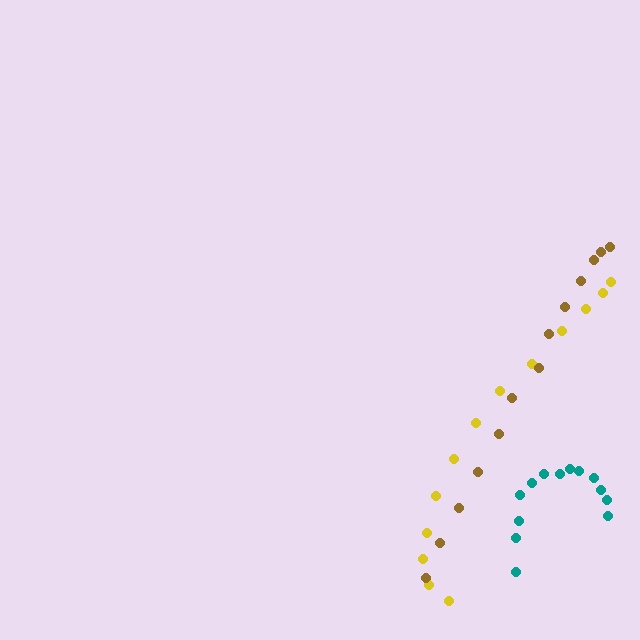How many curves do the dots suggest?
There are 3 distinct paths.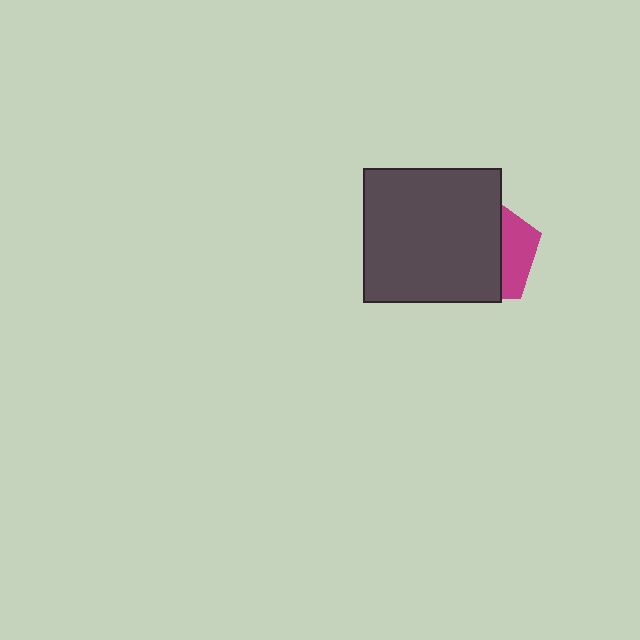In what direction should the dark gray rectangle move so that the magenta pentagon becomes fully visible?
The dark gray rectangle should move left. That is the shortest direction to clear the overlap and leave the magenta pentagon fully visible.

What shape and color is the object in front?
The object in front is a dark gray rectangle.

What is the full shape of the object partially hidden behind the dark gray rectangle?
The partially hidden object is a magenta pentagon.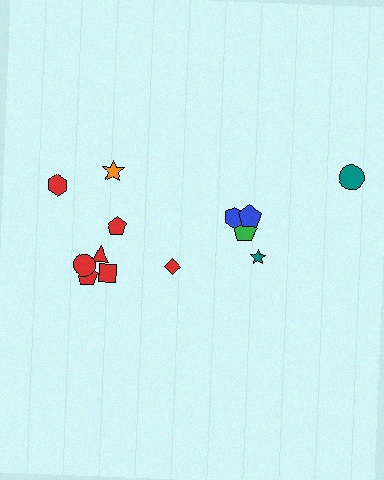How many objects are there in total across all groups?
There are 13 objects.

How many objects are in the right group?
There are 5 objects.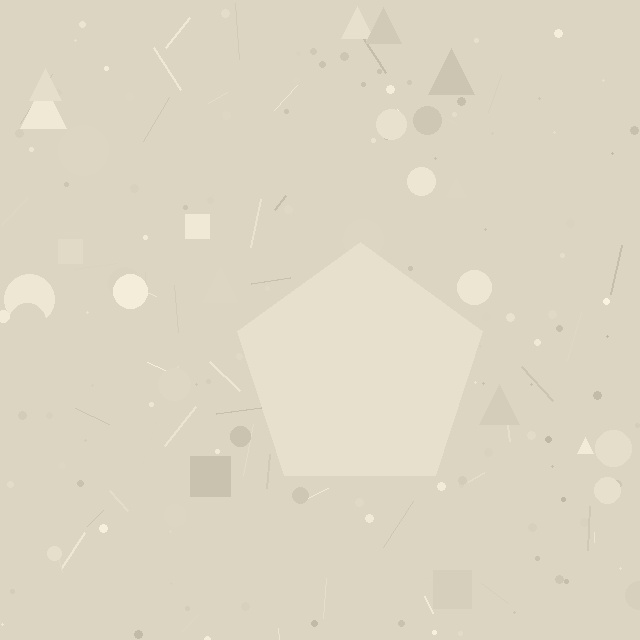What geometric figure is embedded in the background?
A pentagon is embedded in the background.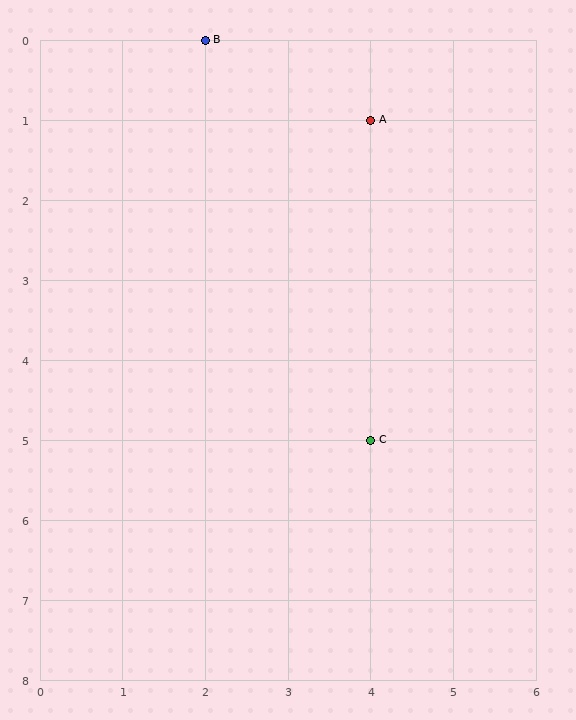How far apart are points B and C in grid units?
Points B and C are 2 columns and 5 rows apart (about 5.4 grid units diagonally).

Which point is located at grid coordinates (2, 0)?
Point B is at (2, 0).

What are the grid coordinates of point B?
Point B is at grid coordinates (2, 0).